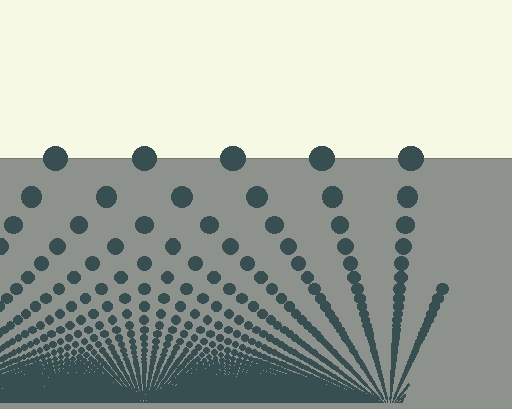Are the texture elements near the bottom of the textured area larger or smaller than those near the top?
Smaller. The gradient is inverted — elements near the bottom are smaller and denser.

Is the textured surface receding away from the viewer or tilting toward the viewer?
The surface appears to tilt toward the viewer. Texture elements get larger and sparser toward the top.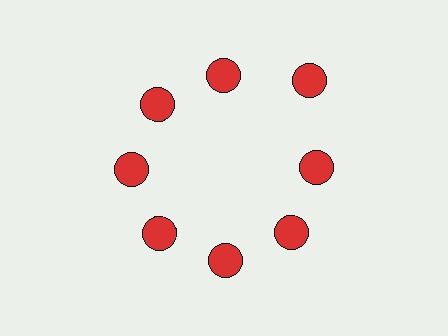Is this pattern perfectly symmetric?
No. The 8 red circles are arranged in a ring, but one element near the 2 o'clock position is pushed outward from the center, breaking the 8-fold rotational symmetry.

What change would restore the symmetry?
The symmetry would be restored by moving it inward, back onto the ring so that all 8 circles sit at equal angles and equal distance from the center.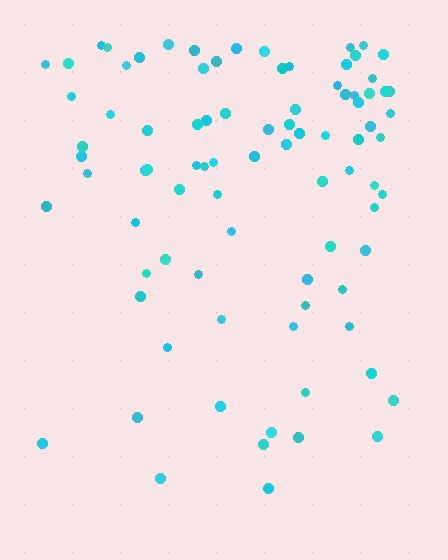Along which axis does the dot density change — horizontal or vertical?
Vertical.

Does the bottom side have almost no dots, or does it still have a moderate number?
Still a moderate number, just noticeably fewer than the top.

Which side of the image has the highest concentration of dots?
The top.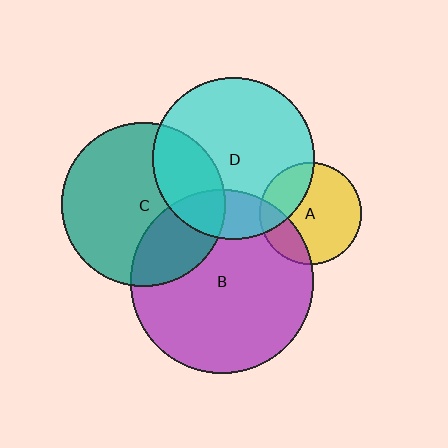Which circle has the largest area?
Circle B (purple).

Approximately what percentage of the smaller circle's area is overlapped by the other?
Approximately 30%.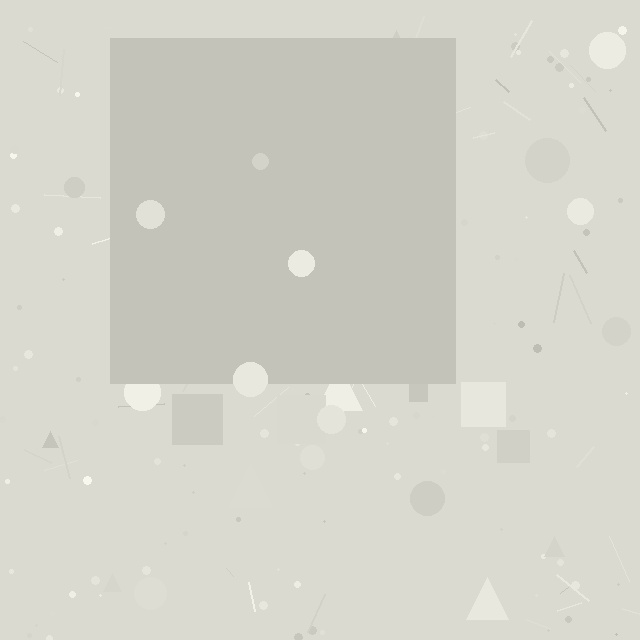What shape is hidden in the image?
A square is hidden in the image.